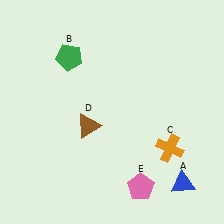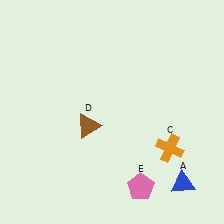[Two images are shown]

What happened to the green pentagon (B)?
The green pentagon (B) was removed in Image 2. It was in the top-left area of Image 1.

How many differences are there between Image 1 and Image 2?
There is 1 difference between the two images.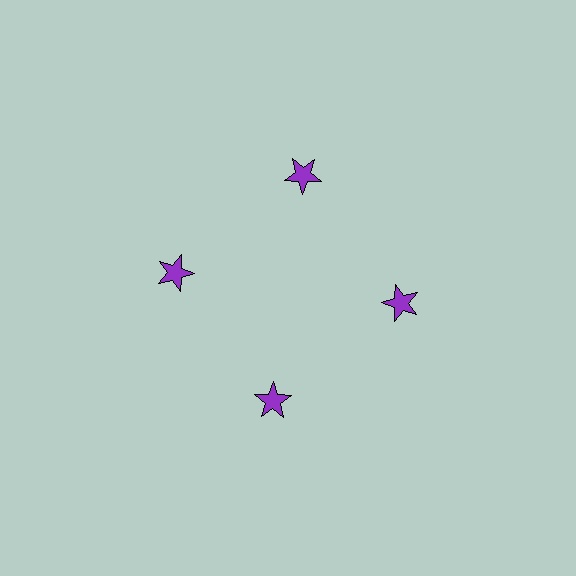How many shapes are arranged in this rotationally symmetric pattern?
There are 4 shapes, arranged in 4 groups of 1.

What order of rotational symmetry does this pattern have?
This pattern has 4-fold rotational symmetry.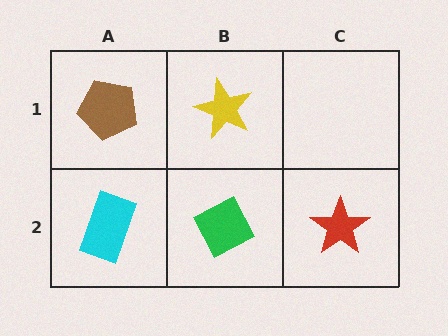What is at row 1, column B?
A yellow star.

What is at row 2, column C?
A red star.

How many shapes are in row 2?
3 shapes.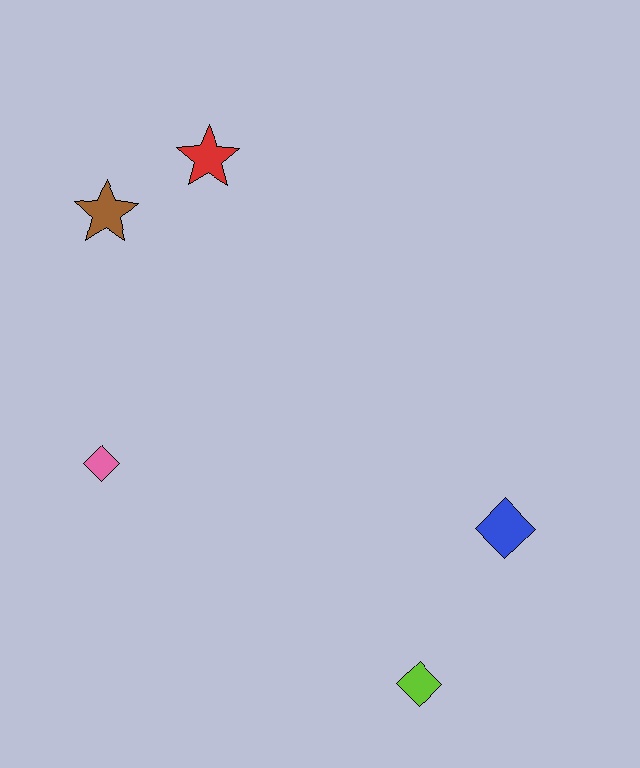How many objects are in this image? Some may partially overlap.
There are 5 objects.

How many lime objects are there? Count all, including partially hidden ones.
There is 1 lime object.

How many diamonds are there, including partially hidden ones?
There are 3 diamonds.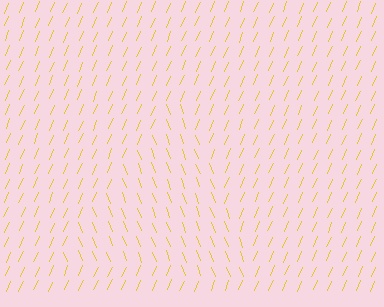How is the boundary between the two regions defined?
The boundary is defined purely by a change in line orientation (approximately 45 degrees difference). All lines are the same color and thickness.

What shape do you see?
I see a triangle.